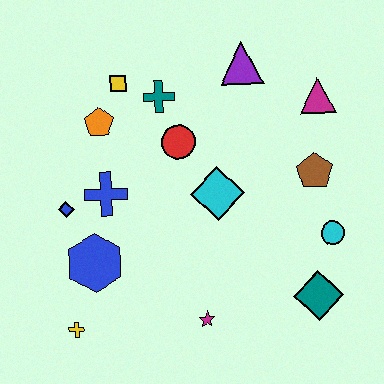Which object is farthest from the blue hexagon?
The magenta triangle is farthest from the blue hexagon.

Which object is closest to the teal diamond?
The cyan circle is closest to the teal diamond.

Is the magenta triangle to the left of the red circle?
No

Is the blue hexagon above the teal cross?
No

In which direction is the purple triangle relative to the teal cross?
The purple triangle is to the right of the teal cross.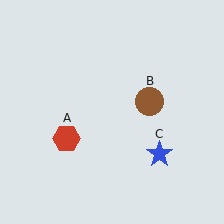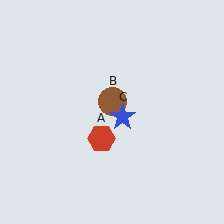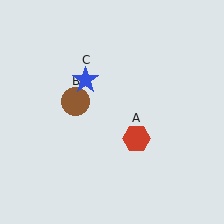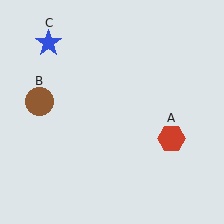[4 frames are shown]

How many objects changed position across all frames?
3 objects changed position: red hexagon (object A), brown circle (object B), blue star (object C).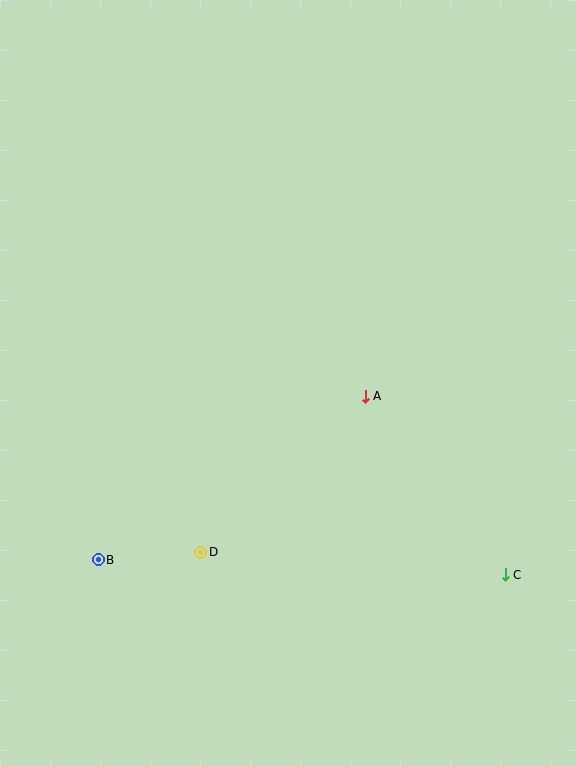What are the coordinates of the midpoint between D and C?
The midpoint between D and C is at (353, 564).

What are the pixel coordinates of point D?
Point D is at (201, 552).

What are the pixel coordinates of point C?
Point C is at (505, 575).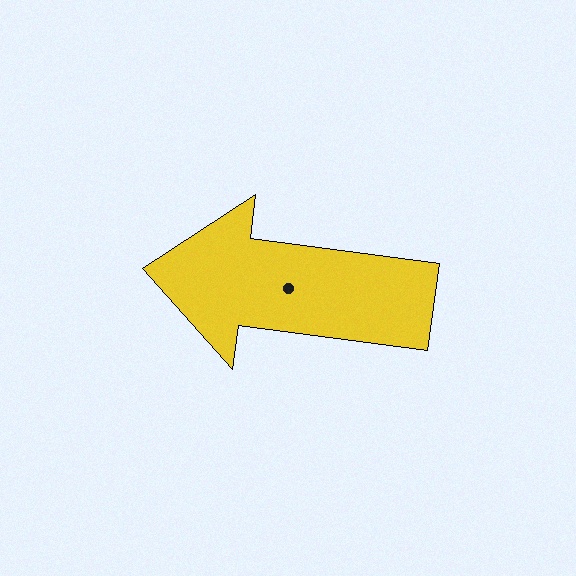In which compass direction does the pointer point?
West.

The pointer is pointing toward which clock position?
Roughly 9 o'clock.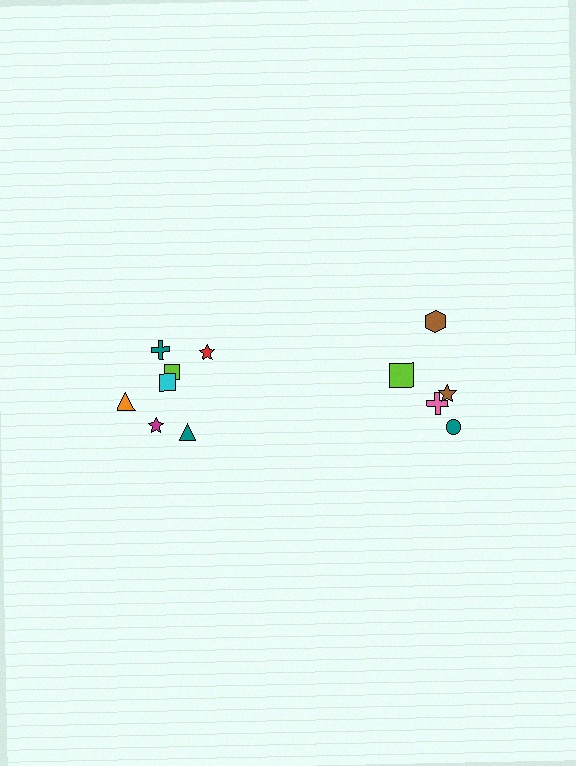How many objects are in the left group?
There are 7 objects.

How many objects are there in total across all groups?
There are 12 objects.